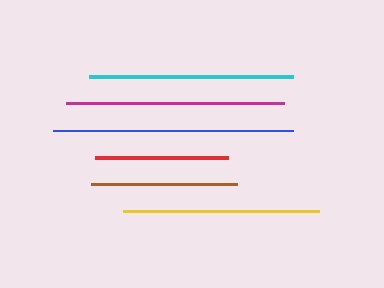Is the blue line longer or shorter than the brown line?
The blue line is longer than the brown line.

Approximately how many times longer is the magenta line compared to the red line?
The magenta line is approximately 1.6 times the length of the red line.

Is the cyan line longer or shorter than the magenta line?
The magenta line is longer than the cyan line.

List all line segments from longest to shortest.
From longest to shortest: blue, magenta, cyan, yellow, brown, red.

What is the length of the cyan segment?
The cyan segment is approximately 205 pixels long.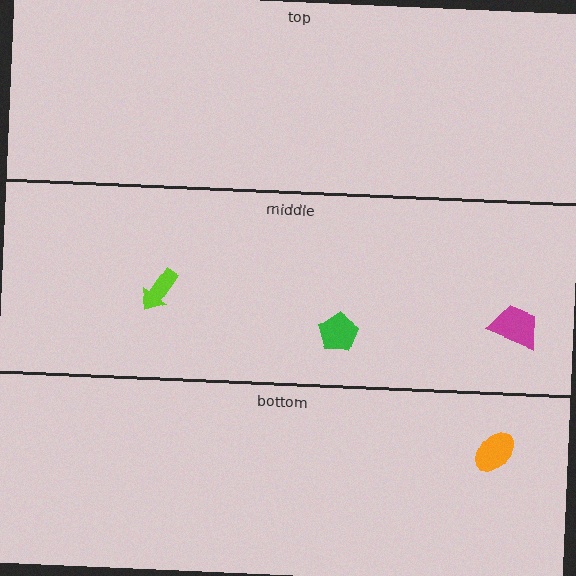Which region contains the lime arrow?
The middle region.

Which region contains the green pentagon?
The middle region.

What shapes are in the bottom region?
The orange ellipse.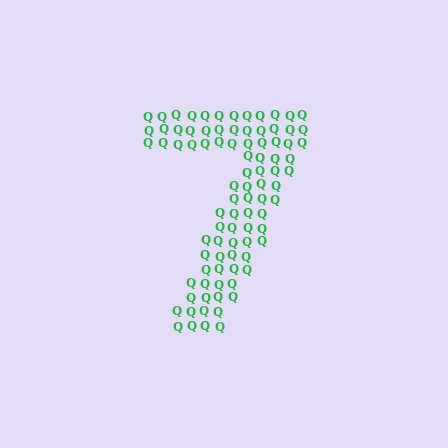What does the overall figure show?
The overall figure shows the digit 7.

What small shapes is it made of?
It is made of small letter Q's.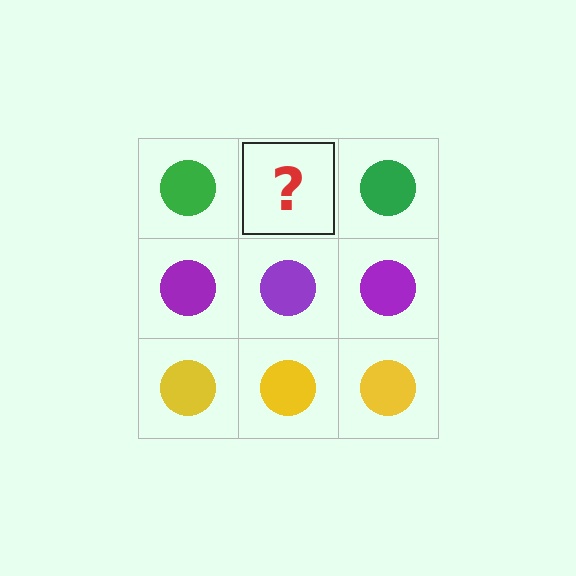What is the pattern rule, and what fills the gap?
The rule is that each row has a consistent color. The gap should be filled with a green circle.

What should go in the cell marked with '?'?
The missing cell should contain a green circle.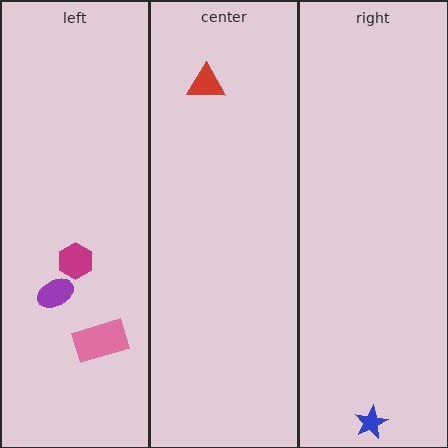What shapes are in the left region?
The pink rectangle, the magenta hexagon, the purple ellipse.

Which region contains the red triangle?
The center region.